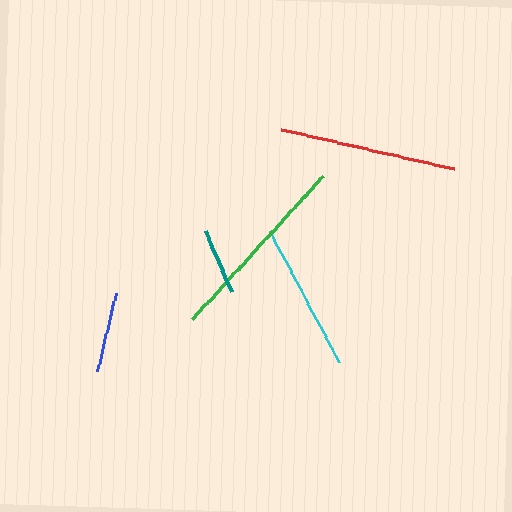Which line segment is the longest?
The green line is the longest at approximately 193 pixels.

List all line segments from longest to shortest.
From longest to shortest: green, red, cyan, blue, teal.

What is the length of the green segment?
The green segment is approximately 193 pixels long.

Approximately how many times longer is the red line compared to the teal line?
The red line is approximately 2.7 times the length of the teal line.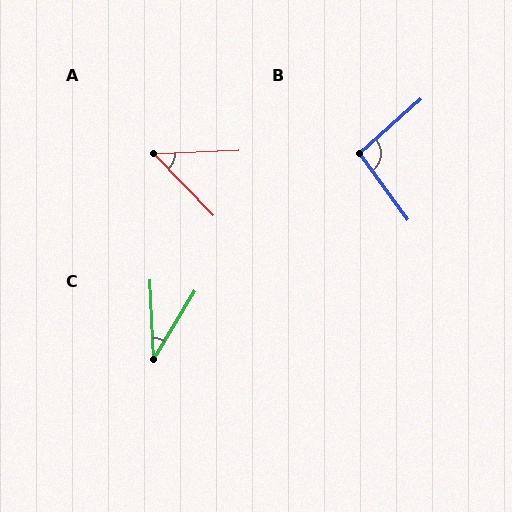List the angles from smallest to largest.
C (34°), A (48°), B (96°).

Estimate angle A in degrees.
Approximately 48 degrees.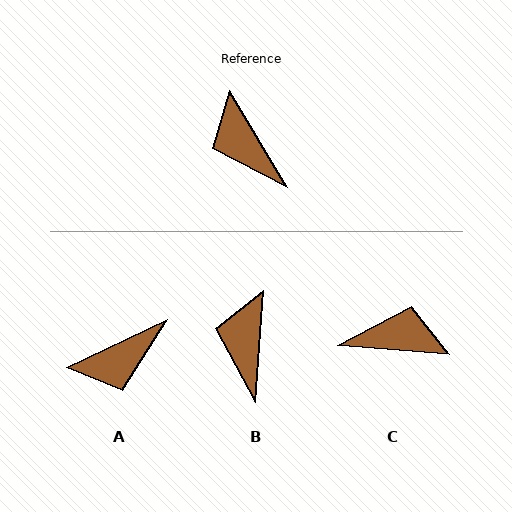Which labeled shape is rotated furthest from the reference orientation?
C, about 126 degrees away.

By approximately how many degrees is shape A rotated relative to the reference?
Approximately 85 degrees counter-clockwise.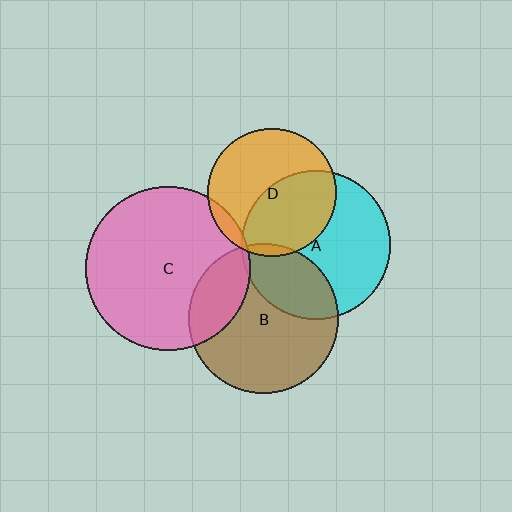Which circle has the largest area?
Circle C (pink).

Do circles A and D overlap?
Yes.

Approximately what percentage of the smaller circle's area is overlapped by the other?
Approximately 45%.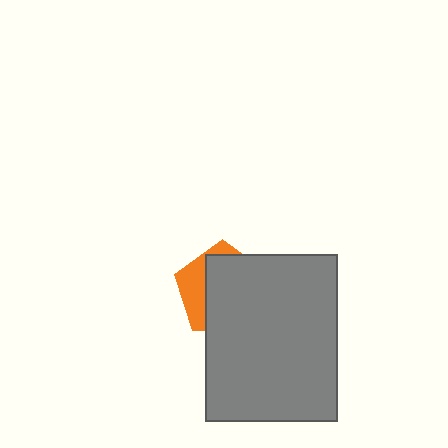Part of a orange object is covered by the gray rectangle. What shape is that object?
It is a pentagon.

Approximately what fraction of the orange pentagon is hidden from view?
Roughly 69% of the orange pentagon is hidden behind the gray rectangle.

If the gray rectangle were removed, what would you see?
You would see the complete orange pentagon.